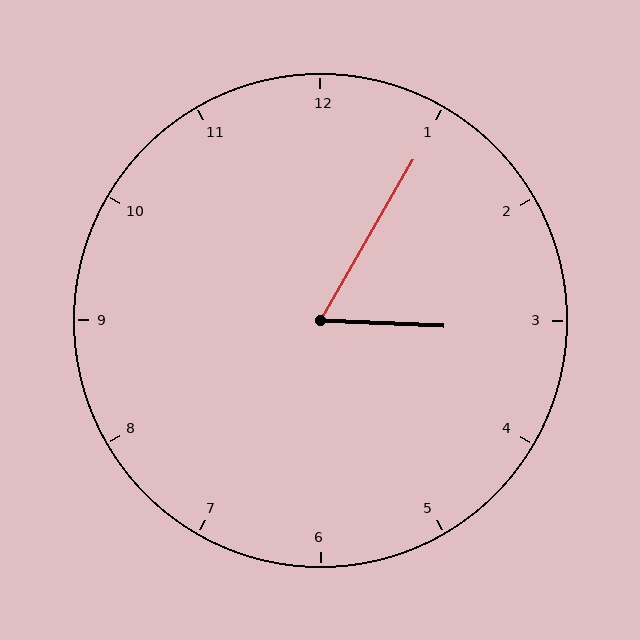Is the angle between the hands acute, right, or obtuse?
It is acute.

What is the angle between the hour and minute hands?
Approximately 62 degrees.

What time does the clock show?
3:05.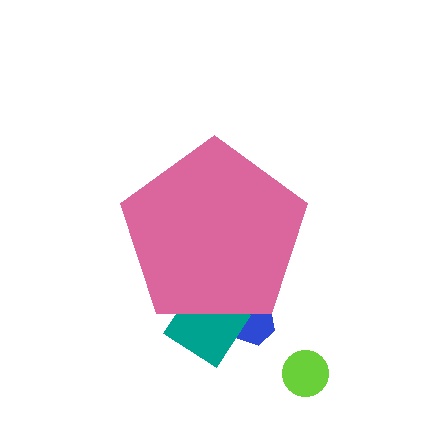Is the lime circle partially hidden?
No, the lime circle is fully visible.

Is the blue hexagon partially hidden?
Yes, the blue hexagon is partially hidden behind the pink pentagon.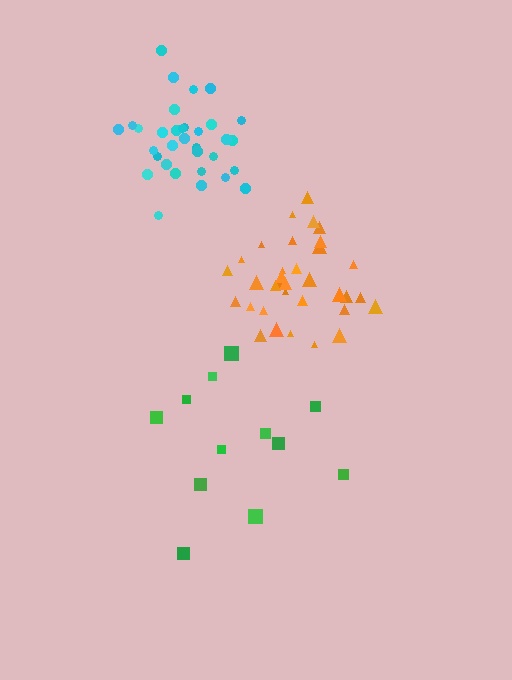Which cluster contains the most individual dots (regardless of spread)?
Orange (34).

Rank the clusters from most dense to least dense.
cyan, orange, green.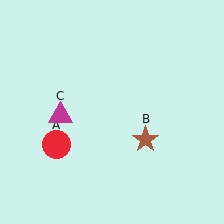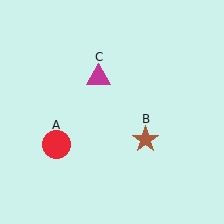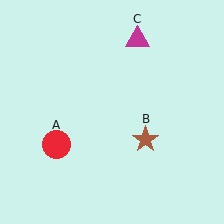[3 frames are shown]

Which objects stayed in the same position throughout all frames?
Red circle (object A) and brown star (object B) remained stationary.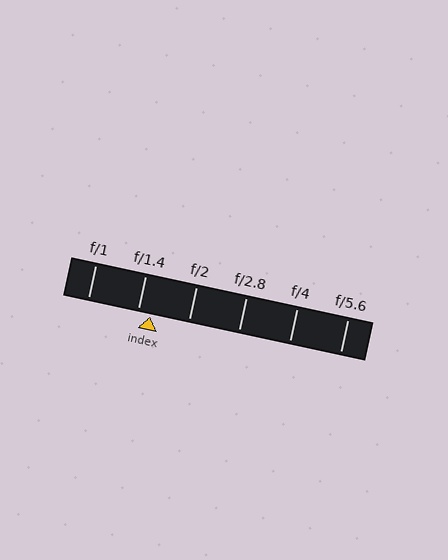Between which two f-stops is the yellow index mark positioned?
The index mark is between f/1.4 and f/2.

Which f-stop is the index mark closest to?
The index mark is closest to f/1.4.